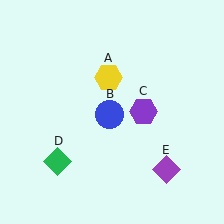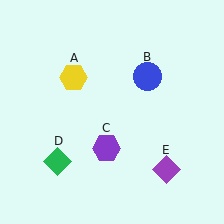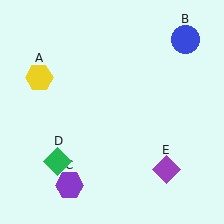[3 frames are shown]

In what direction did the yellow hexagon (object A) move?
The yellow hexagon (object A) moved left.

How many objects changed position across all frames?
3 objects changed position: yellow hexagon (object A), blue circle (object B), purple hexagon (object C).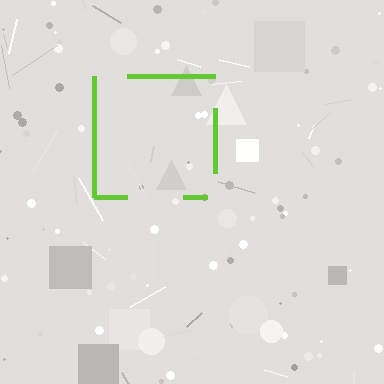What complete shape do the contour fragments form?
The contour fragments form a square.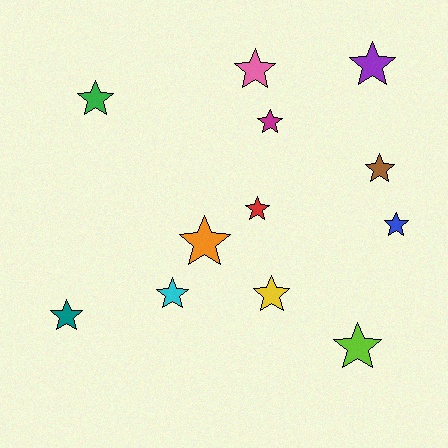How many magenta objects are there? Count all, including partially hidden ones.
There is 1 magenta object.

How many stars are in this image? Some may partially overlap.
There are 12 stars.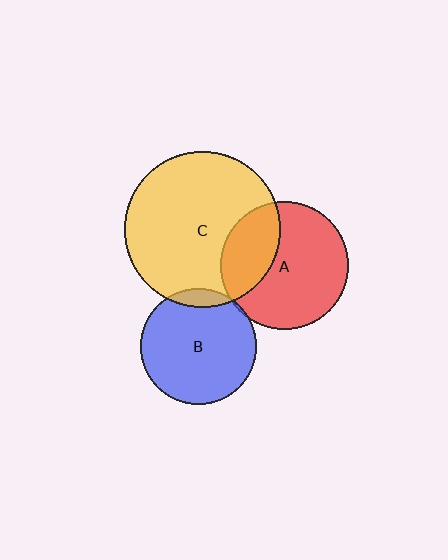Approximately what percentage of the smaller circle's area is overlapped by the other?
Approximately 30%.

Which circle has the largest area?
Circle C (yellow).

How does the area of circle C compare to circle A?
Approximately 1.5 times.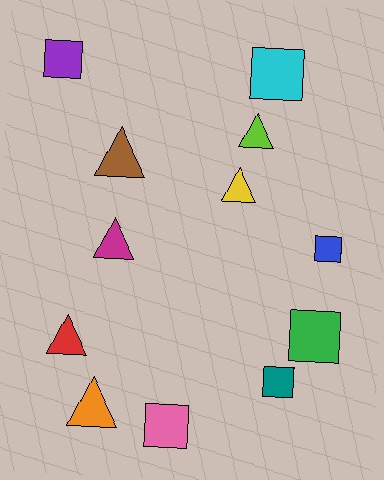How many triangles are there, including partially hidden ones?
There are 6 triangles.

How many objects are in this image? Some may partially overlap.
There are 12 objects.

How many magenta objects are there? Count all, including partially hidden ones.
There is 1 magenta object.